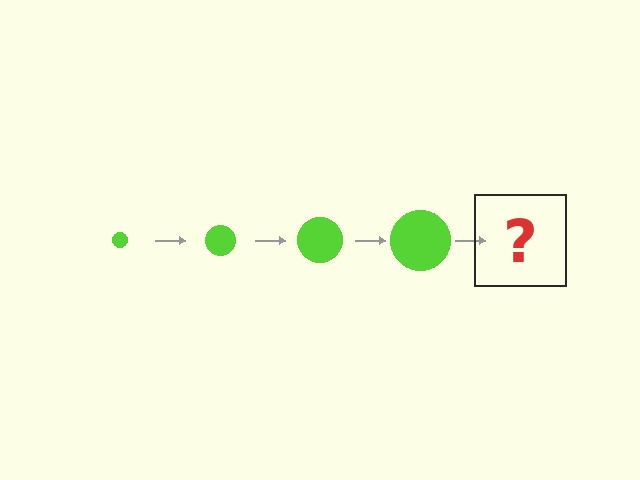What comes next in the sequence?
The next element should be a lime circle, larger than the previous one.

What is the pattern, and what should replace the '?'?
The pattern is that the circle gets progressively larger each step. The '?' should be a lime circle, larger than the previous one.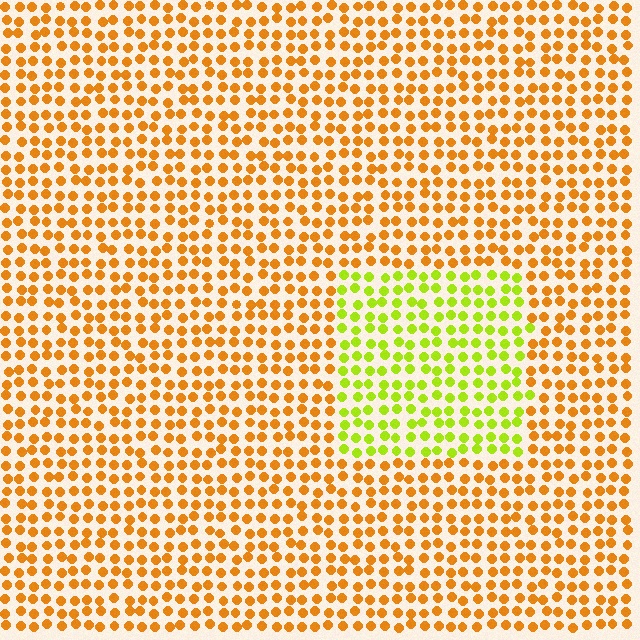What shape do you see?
I see a rectangle.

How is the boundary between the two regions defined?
The boundary is defined purely by a slight shift in hue (about 47 degrees). Spacing, size, and orientation are identical on both sides.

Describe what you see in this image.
The image is filled with small orange elements in a uniform arrangement. A rectangle-shaped region is visible where the elements are tinted to a slightly different hue, forming a subtle color boundary.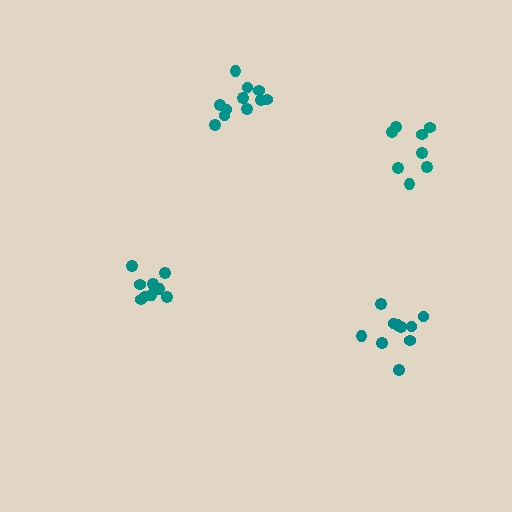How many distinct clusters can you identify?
There are 4 distinct clusters.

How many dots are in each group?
Group 1: 8 dots, Group 2: 10 dots, Group 3: 9 dots, Group 4: 11 dots (38 total).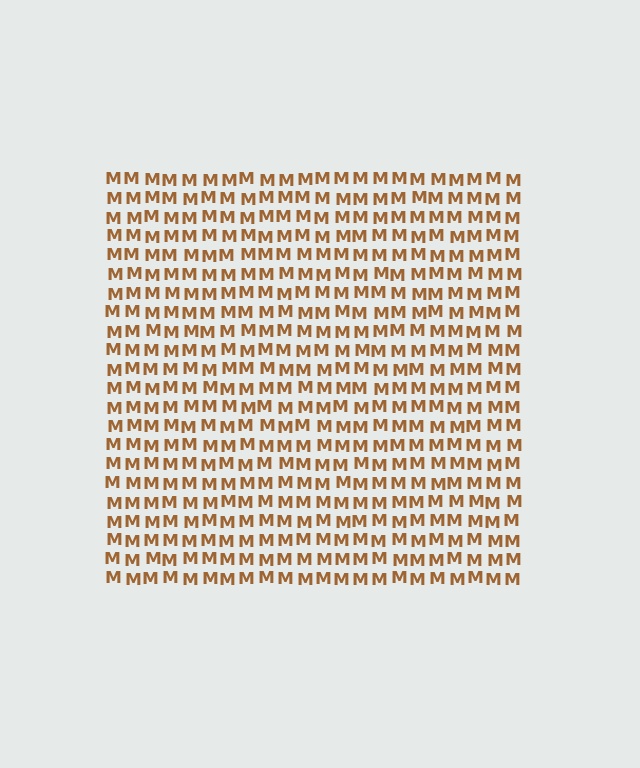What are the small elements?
The small elements are letter M's.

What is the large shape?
The large shape is a square.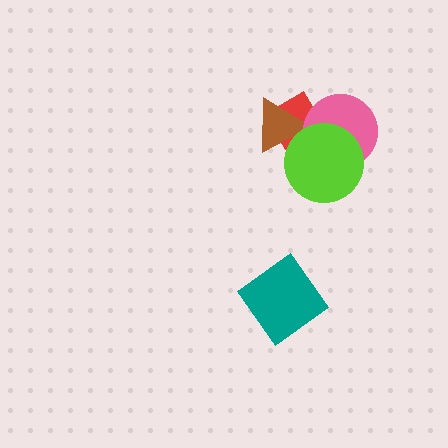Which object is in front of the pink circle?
The lime circle is in front of the pink circle.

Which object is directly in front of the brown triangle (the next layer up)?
The pink circle is directly in front of the brown triangle.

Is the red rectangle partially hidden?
Yes, it is partially covered by another shape.